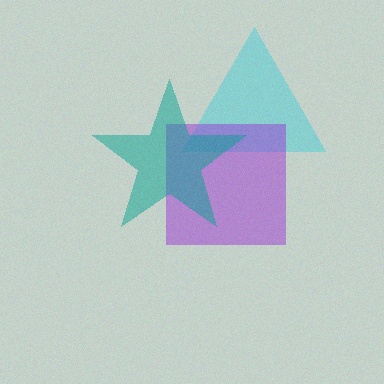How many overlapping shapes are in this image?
There are 3 overlapping shapes in the image.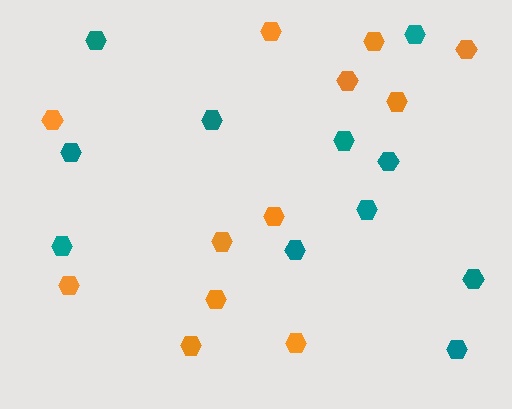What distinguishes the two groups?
There are 2 groups: one group of orange hexagons (12) and one group of teal hexagons (11).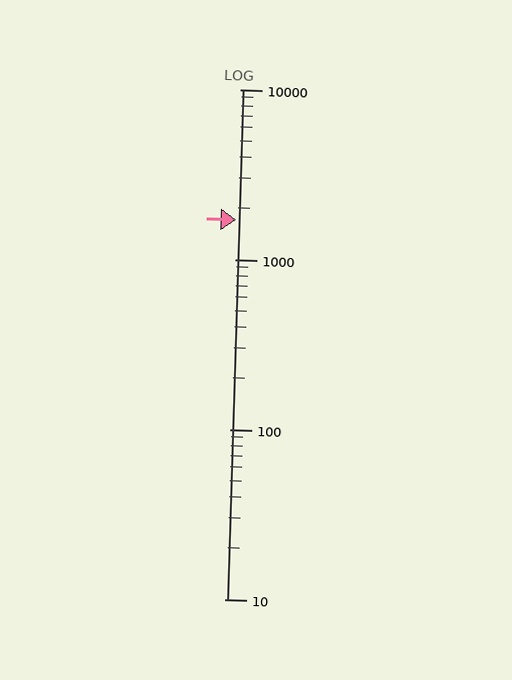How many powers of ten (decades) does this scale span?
The scale spans 3 decades, from 10 to 10000.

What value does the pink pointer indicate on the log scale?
The pointer indicates approximately 1700.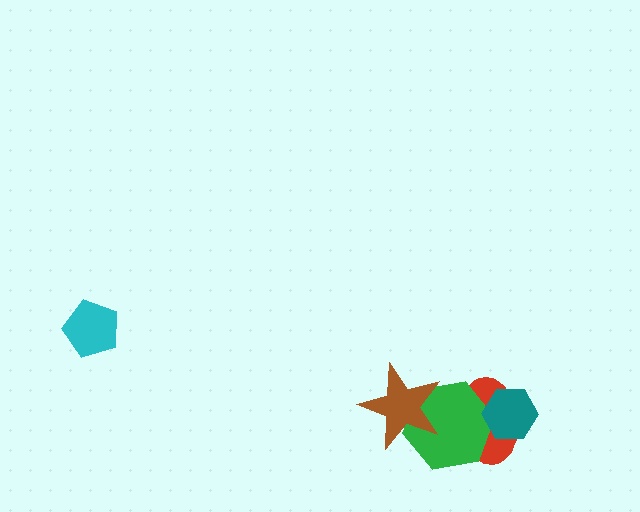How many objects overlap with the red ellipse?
2 objects overlap with the red ellipse.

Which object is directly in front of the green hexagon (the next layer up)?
The teal hexagon is directly in front of the green hexagon.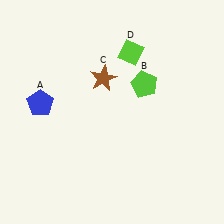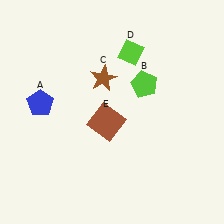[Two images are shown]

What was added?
A brown square (E) was added in Image 2.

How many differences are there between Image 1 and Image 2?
There is 1 difference between the two images.